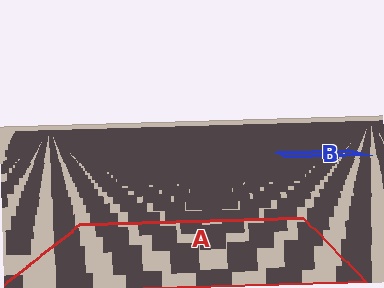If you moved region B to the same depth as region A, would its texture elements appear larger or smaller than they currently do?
They would appear larger. At a closer depth, the same texture elements are projected at a bigger on-screen size.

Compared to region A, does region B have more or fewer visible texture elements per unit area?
Region B has more texture elements per unit area — they are packed more densely because it is farther away.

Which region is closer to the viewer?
Region A is closer. The texture elements there are larger and more spread out.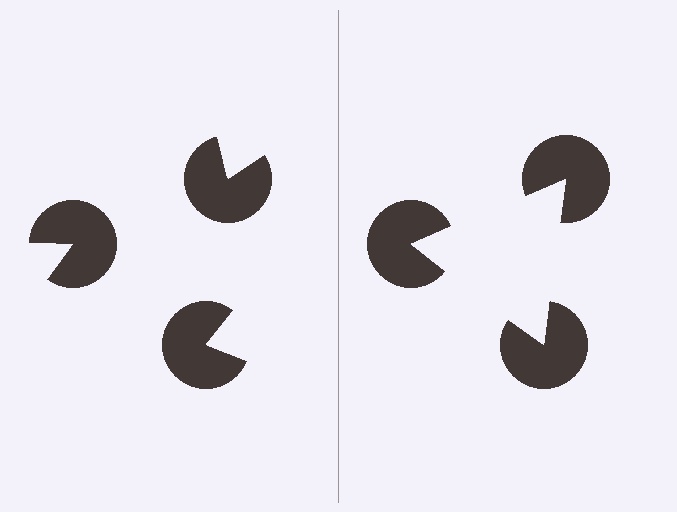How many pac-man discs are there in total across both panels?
6 — 3 on each side.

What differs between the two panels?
The pac-man discs are positioned identically on both sides; only the wedge orientations differ. On the right they align to a triangle; on the left they are misaligned.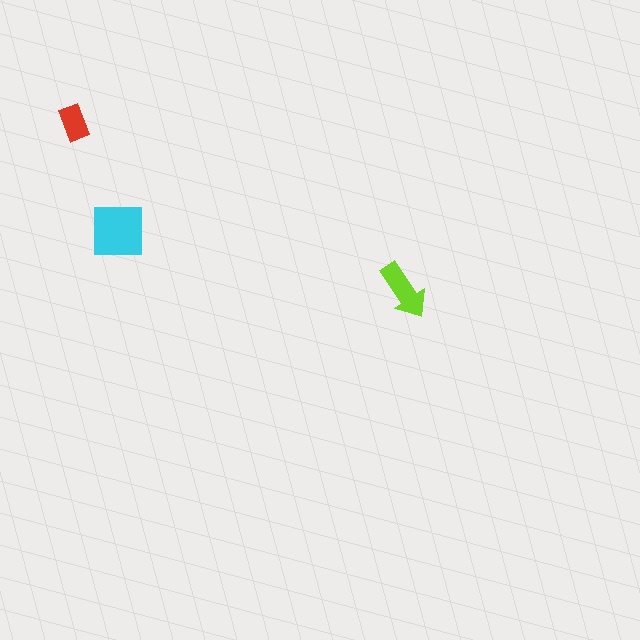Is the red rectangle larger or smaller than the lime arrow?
Smaller.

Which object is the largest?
The cyan square.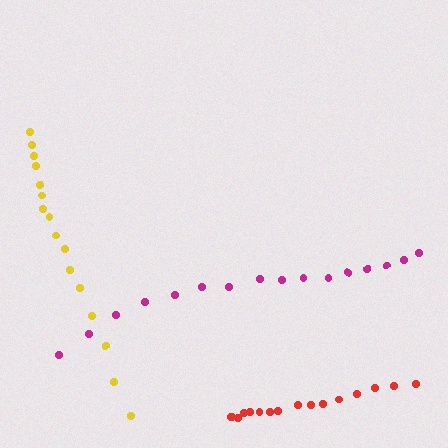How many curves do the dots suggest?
There are 3 distinct paths.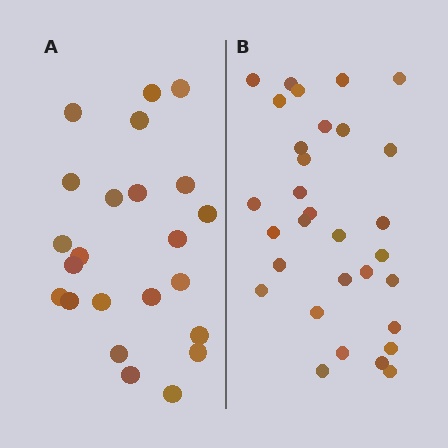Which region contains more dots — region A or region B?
Region B (the right region) has more dots.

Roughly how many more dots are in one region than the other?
Region B has roughly 8 or so more dots than region A.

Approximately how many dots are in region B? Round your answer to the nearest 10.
About 30 dots. (The exact count is 31, which rounds to 30.)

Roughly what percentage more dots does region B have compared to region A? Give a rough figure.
About 35% more.